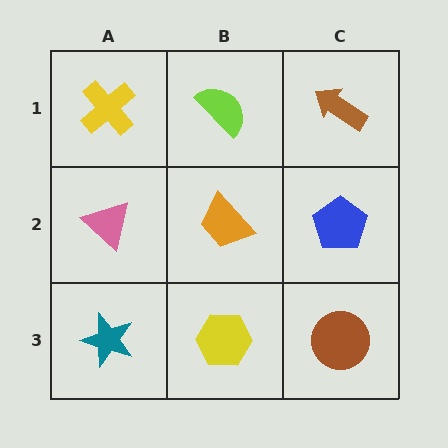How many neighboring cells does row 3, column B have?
3.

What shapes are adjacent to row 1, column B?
An orange trapezoid (row 2, column B), a yellow cross (row 1, column A), a brown arrow (row 1, column C).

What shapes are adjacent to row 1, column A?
A pink triangle (row 2, column A), a lime semicircle (row 1, column B).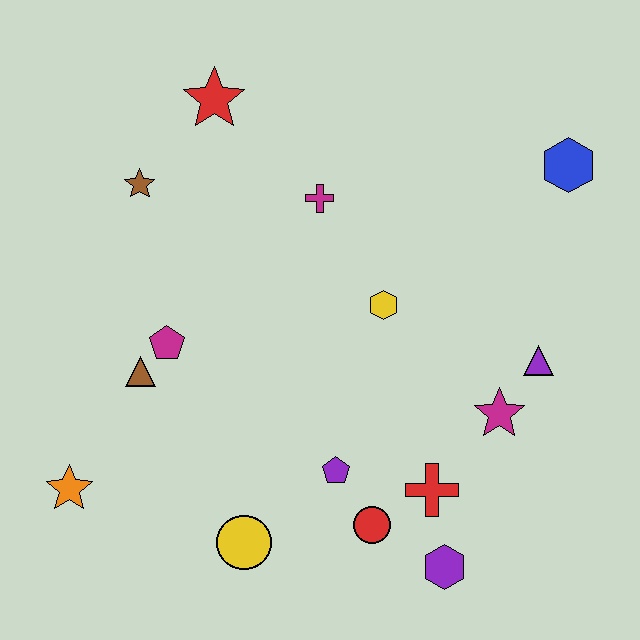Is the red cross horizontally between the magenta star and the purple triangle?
No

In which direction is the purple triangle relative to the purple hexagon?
The purple triangle is above the purple hexagon.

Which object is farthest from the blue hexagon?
The orange star is farthest from the blue hexagon.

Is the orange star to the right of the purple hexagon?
No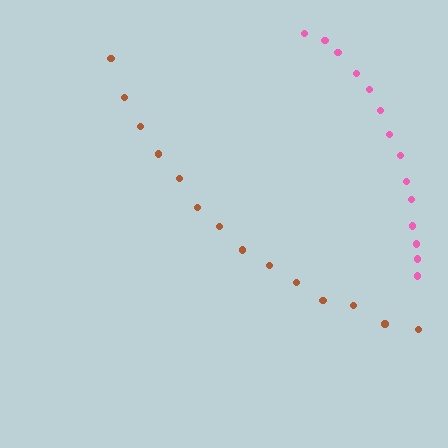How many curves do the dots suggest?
There are 2 distinct paths.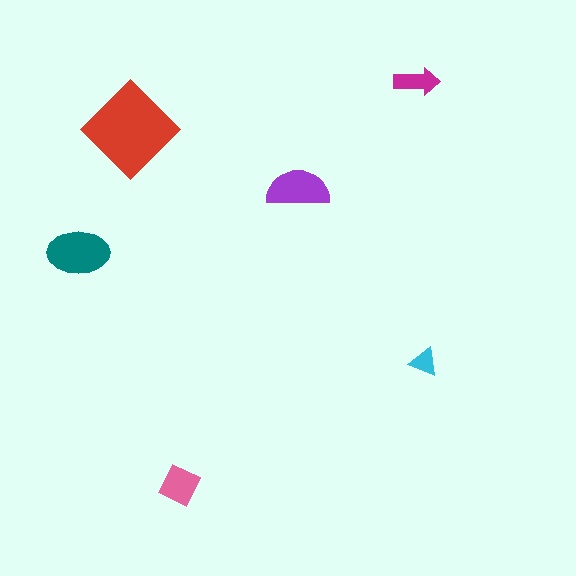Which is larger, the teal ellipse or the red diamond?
The red diamond.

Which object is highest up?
The magenta arrow is topmost.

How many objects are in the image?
There are 6 objects in the image.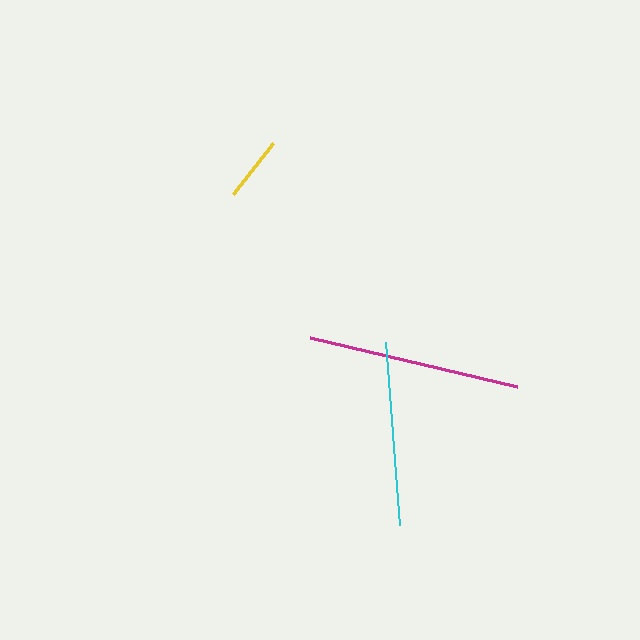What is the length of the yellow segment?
The yellow segment is approximately 64 pixels long.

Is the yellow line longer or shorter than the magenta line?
The magenta line is longer than the yellow line.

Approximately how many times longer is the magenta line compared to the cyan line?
The magenta line is approximately 1.2 times the length of the cyan line.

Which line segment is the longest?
The magenta line is the longest at approximately 213 pixels.